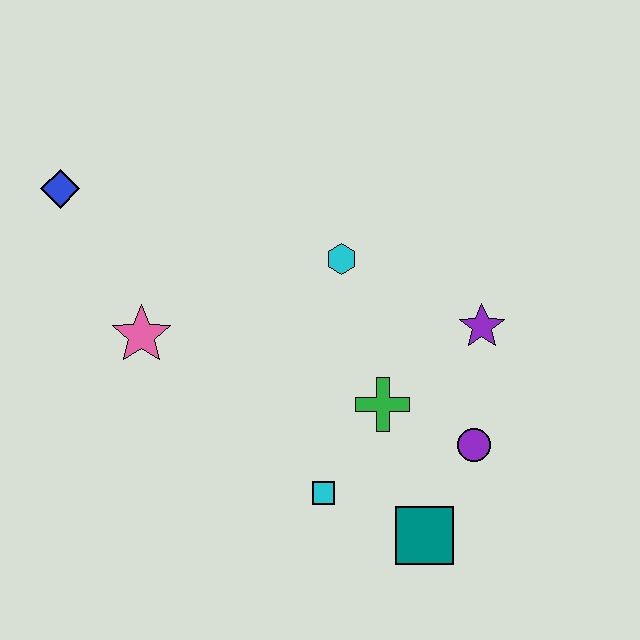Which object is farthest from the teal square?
The blue diamond is farthest from the teal square.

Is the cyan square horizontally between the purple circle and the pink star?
Yes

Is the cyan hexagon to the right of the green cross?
No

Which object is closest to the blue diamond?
The pink star is closest to the blue diamond.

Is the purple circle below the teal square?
No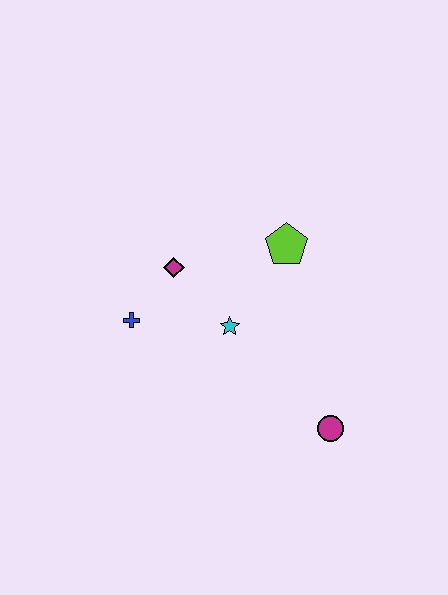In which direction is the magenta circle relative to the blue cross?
The magenta circle is to the right of the blue cross.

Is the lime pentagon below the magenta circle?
No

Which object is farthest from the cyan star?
The magenta circle is farthest from the cyan star.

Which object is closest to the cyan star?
The magenta diamond is closest to the cyan star.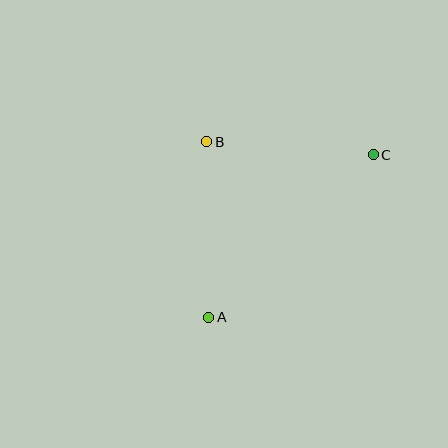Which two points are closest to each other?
Points B and C are closest to each other.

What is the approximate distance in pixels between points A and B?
The distance between A and B is approximately 176 pixels.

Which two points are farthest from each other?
Points A and C are farthest from each other.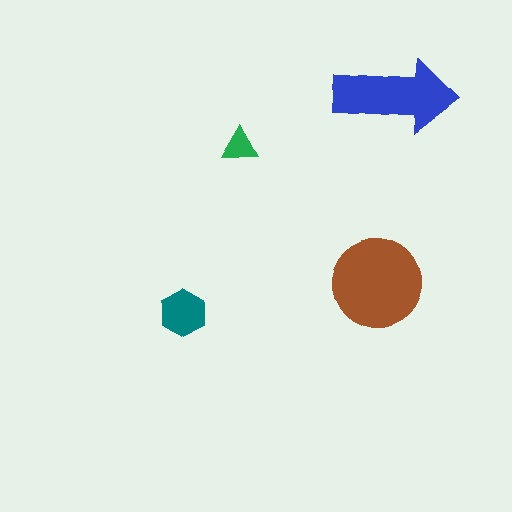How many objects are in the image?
There are 4 objects in the image.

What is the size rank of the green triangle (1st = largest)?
4th.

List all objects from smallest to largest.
The green triangle, the teal hexagon, the blue arrow, the brown circle.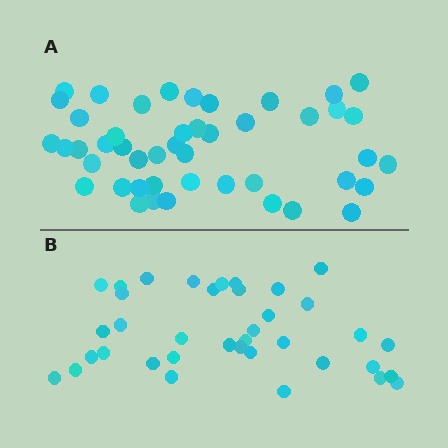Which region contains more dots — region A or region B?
Region A (the top region) has more dots.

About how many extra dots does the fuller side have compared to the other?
Region A has roughly 8 or so more dots than region B.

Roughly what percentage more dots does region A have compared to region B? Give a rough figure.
About 25% more.